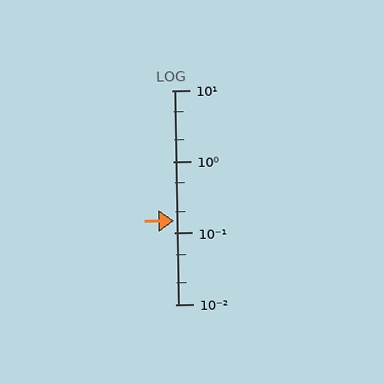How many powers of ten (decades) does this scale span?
The scale spans 3 decades, from 0.01 to 10.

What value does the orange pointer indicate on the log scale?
The pointer indicates approximately 0.15.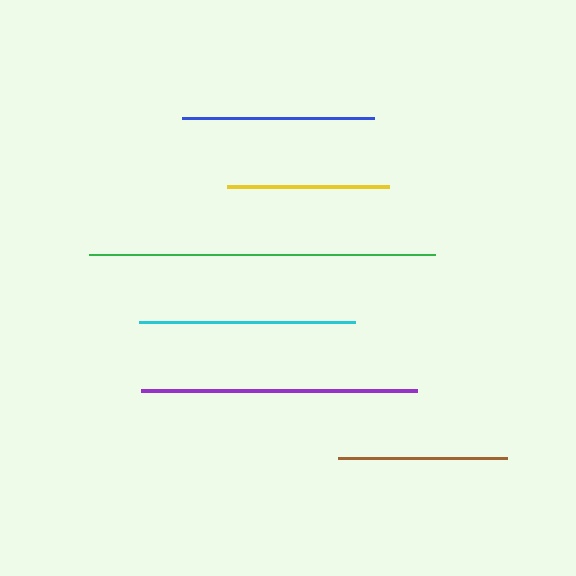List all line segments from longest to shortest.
From longest to shortest: green, purple, cyan, blue, brown, yellow.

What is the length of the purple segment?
The purple segment is approximately 276 pixels long.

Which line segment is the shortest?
The yellow line is the shortest at approximately 163 pixels.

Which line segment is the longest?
The green line is the longest at approximately 345 pixels.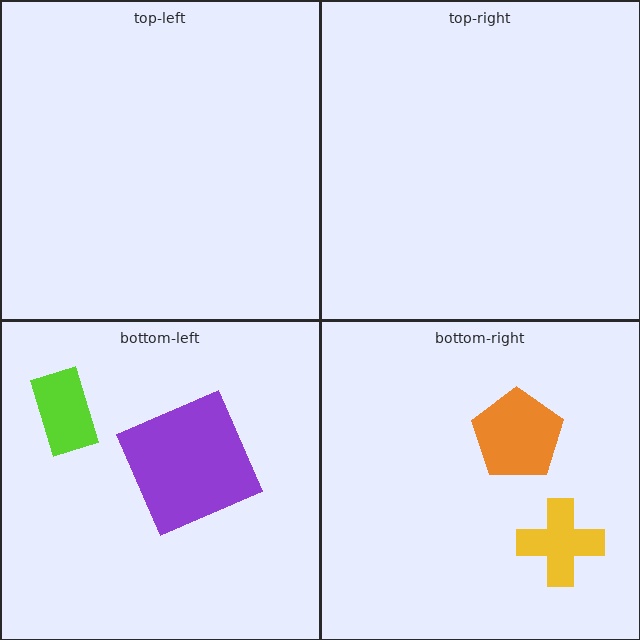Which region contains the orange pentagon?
The bottom-right region.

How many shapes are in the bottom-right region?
2.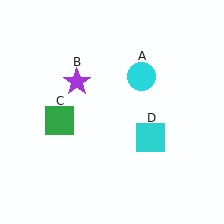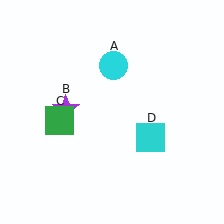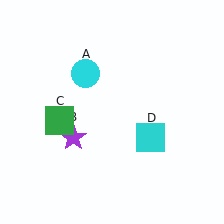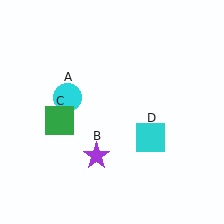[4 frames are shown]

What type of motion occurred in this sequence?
The cyan circle (object A), purple star (object B) rotated counterclockwise around the center of the scene.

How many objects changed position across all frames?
2 objects changed position: cyan circle (object A), purple star (object B).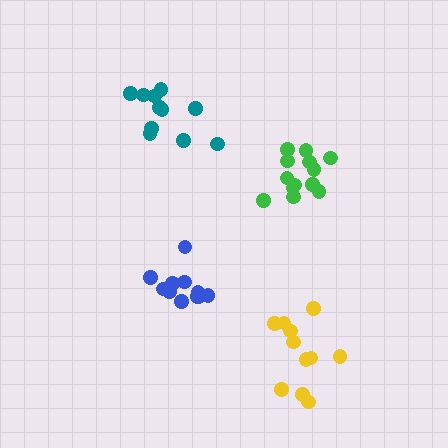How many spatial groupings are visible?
There are 4 spatial groupings.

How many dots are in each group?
Group 1: 11 dots, Group 2: 13 dots, Group 3: 11 dots, Group 4: 11 dots (46 total).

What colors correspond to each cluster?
The clusters are colored: blue, green, teal, yellow.